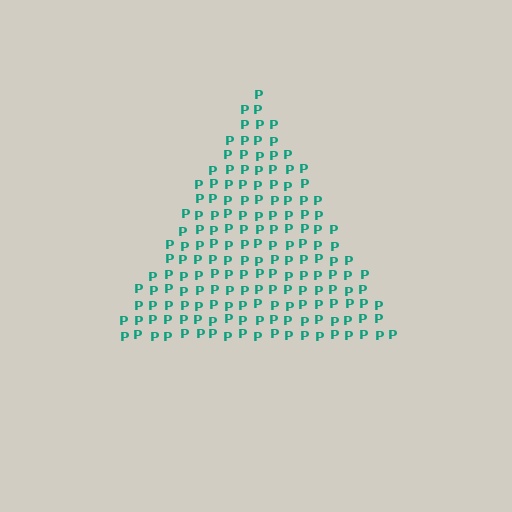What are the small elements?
The small elements are letter P's.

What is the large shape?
The large shape is a triangle.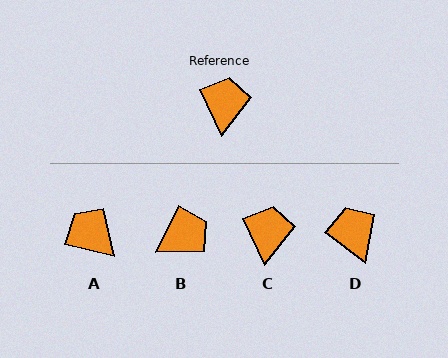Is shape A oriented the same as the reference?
No, it is off by about 52 degrees.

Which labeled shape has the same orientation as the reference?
C.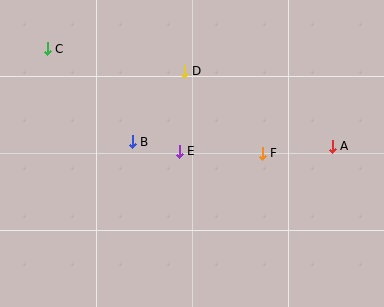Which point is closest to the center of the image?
Point E at (179, 151) is closest to the center.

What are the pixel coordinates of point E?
Point E is at (179, 151).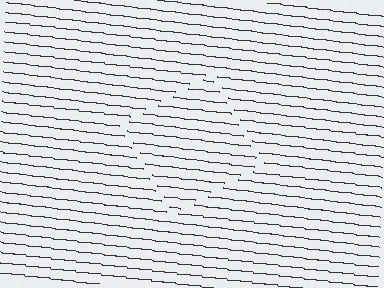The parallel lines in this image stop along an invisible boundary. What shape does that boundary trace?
An illusory square. The interior of the shape contains the same grating, shifted by half a period — the contour is defined by the phase discontinuity where line-ends from the inner and outer gratings abut.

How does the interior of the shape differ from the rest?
The interior of the shape contains the same grating, shifted by half a period — the contour is defined by the phase discontinuity where line-ends from the inner and outer gratings abut.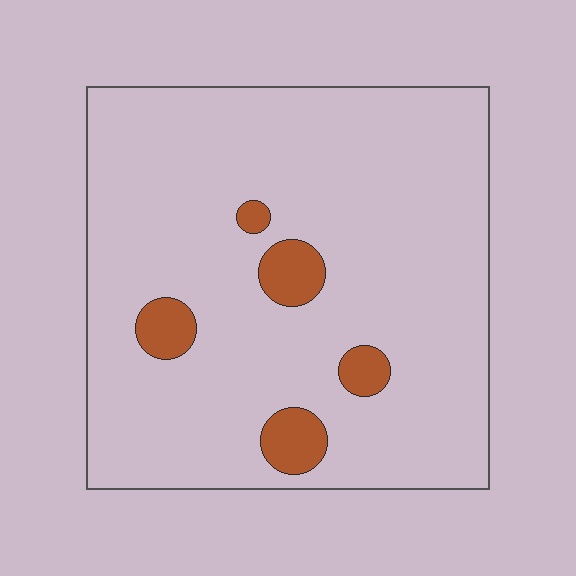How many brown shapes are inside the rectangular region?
5.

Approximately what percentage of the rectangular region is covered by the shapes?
Approximately 10%.